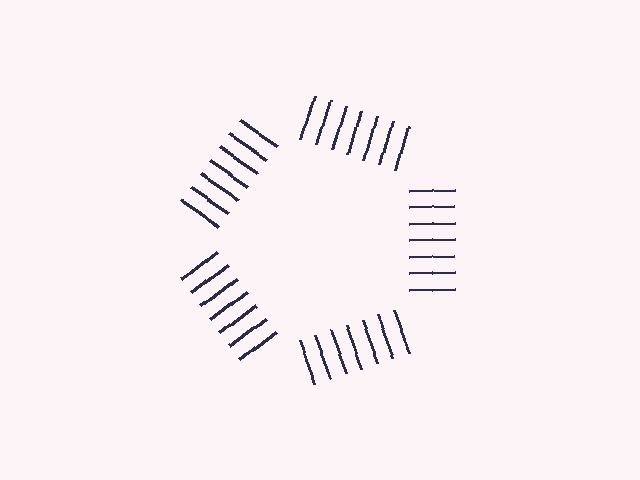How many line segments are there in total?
35 — 7 along each of the 5 edges.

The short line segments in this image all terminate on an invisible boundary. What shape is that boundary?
An illusory pentagon — the line segments terminate on its edges but no continuous stroke is drawn.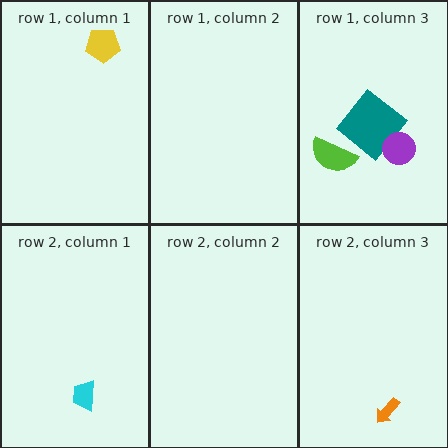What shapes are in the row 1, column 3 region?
The teal diamond, the purple circle, the lime semicircle.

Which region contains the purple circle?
The row 1, column 3 region.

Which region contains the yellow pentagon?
The row 1, column 1 region.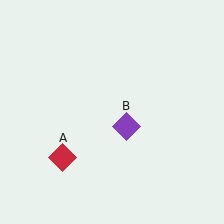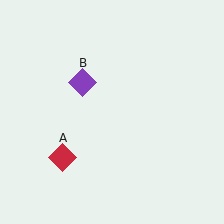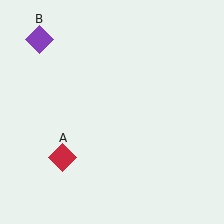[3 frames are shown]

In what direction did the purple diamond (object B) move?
The purple diamond (object B) moved up and to the left.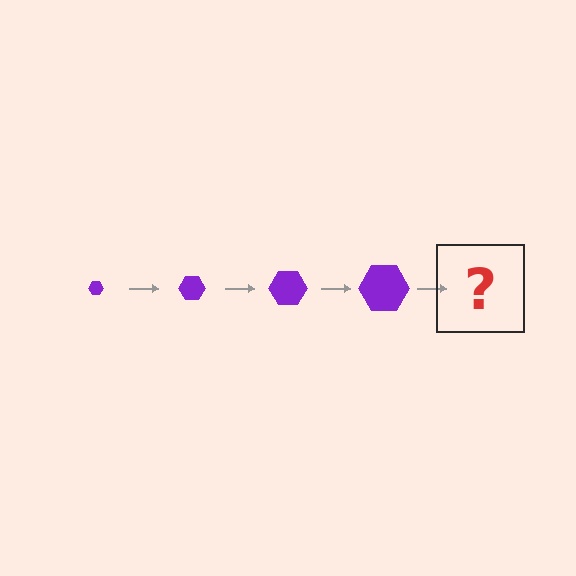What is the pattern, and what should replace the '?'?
The pattern is that the hexagon gets progressively larger each step. The '?' should be a purple hexagon, larger than the previous one.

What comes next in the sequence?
The next element should be a purple hexagon, larger than the previous one.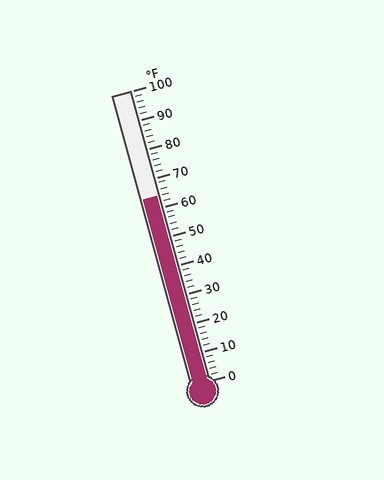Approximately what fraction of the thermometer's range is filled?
The thermometer is filled to approximately 65% of its range.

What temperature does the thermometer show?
The thermometer shows approximately 64°F.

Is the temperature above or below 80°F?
The temperature is below 80°F.